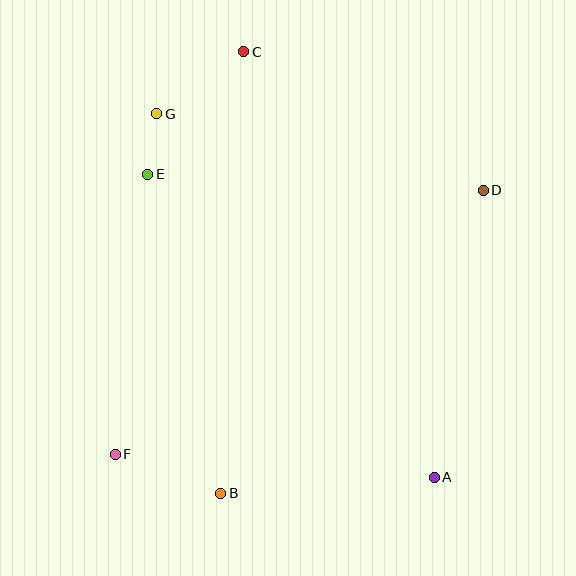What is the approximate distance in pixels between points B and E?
The distance between B and E is approximately 327 pixels.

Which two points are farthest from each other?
Points A and C are farthest from each other.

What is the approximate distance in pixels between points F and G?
The distance between F and G is approximately 343 pixels.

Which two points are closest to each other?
Points E and G are closest to each other.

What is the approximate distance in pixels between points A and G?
The distance between A and G is approximately 457 pixels.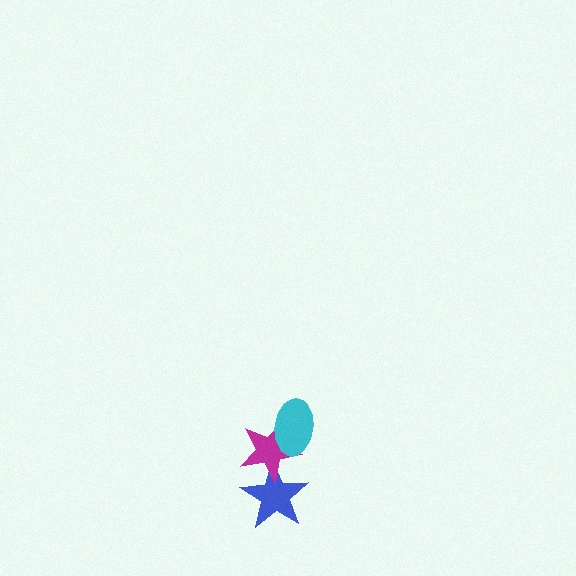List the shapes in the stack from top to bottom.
From top to bottom: the cyan ellipse, the magenta star, the blue star.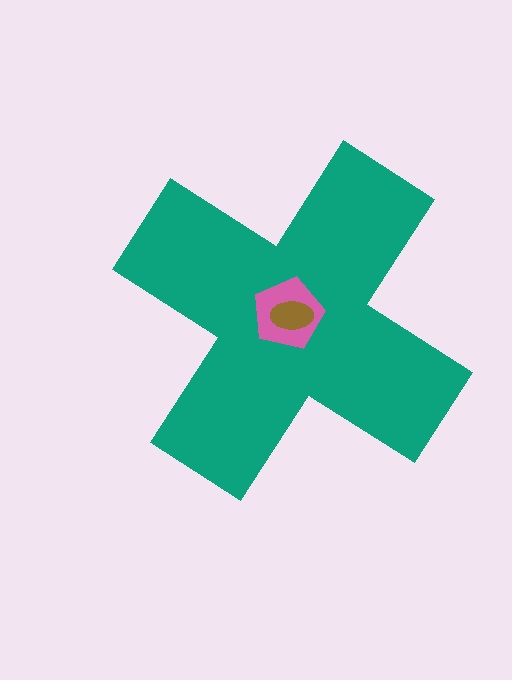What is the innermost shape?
The brown ellipse.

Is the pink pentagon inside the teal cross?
Yes.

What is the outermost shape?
The teal cross.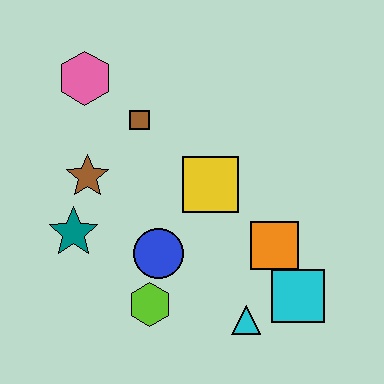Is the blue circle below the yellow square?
Yes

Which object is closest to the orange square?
The cyan square is closest to the orange square.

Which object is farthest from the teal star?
The cyan square is farthest from the teal star.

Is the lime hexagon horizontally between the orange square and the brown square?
Yes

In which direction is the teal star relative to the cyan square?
The teal star is to the left of the cyan square.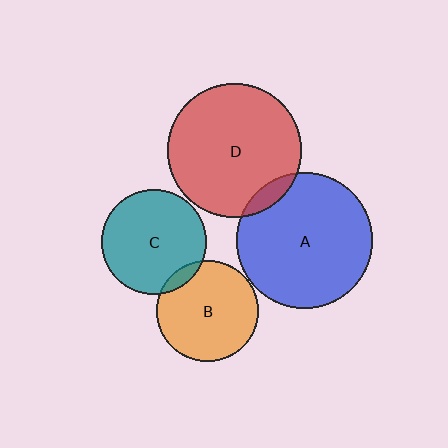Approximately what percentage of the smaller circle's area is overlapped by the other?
Approximately 5%.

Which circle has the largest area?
Circle A (blue).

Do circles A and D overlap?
Yes.